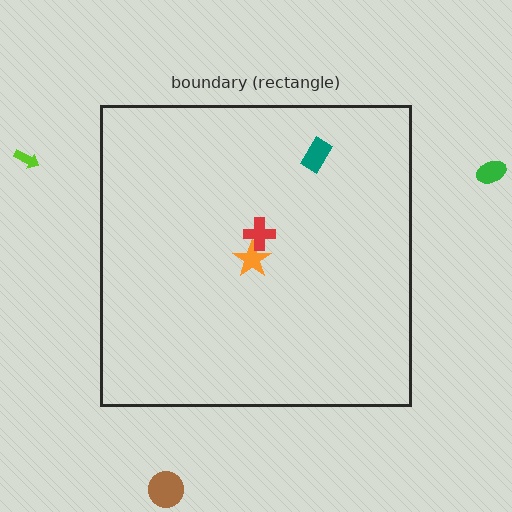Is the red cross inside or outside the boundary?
Inside.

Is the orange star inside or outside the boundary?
Inside.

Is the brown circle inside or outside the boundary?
Outside.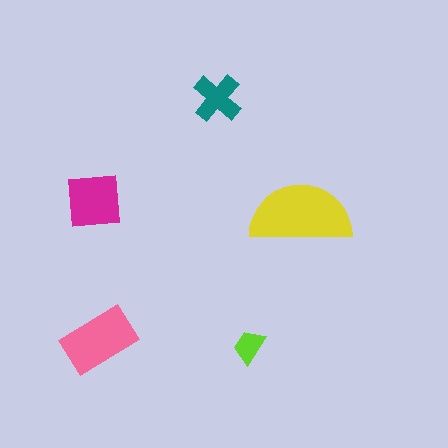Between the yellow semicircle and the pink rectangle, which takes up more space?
The yellow semicircle.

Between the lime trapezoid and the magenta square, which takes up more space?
The magenta square.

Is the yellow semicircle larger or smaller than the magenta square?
Larger.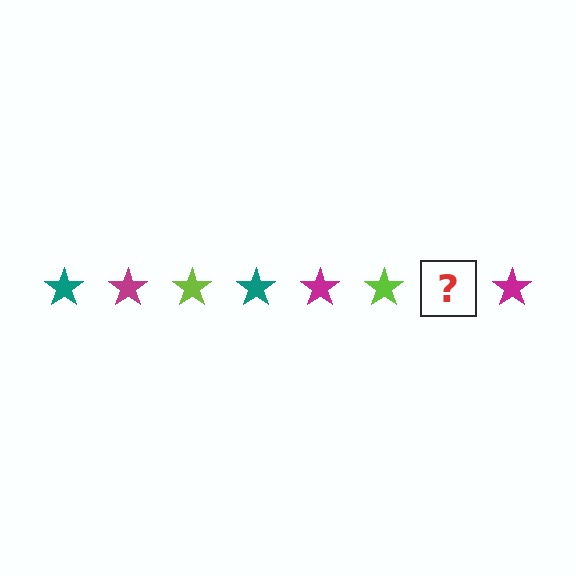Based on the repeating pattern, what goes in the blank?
The blank should be a teal star.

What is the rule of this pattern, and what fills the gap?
The rule is that the pattern cycles through teal, magenta, lime stars. The gap should be filled with a teal star.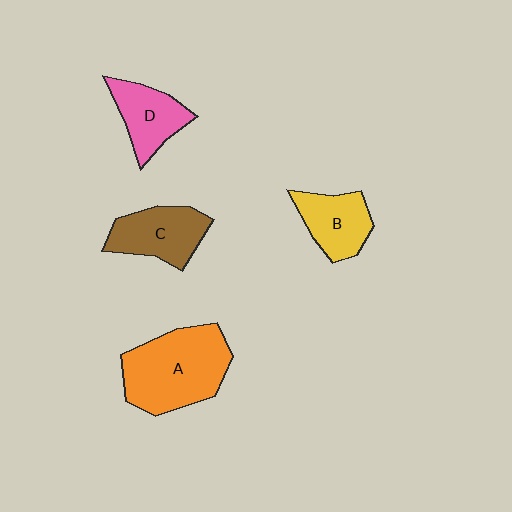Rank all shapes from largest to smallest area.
From largest to smallest: A (orange), C (brown), D (pink), B (yellow).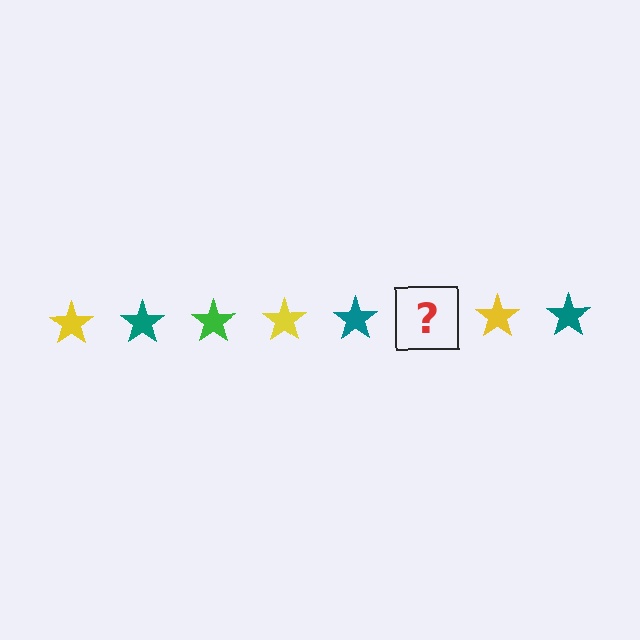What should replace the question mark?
The question mark should be replaced with a green star.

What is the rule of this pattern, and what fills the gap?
The rule is that the pattern cycles through yellow, teal, green stars. The gap should be filled with a green star.